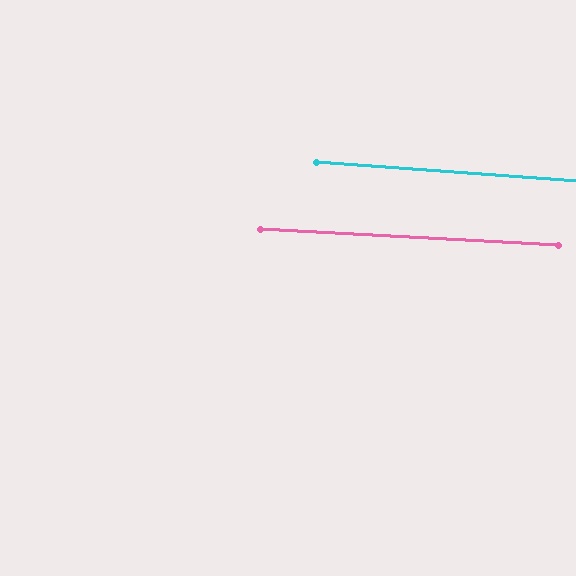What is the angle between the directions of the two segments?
Approximately 1 degree.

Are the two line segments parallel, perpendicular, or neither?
Parallel — their directions differ by only 1.1°.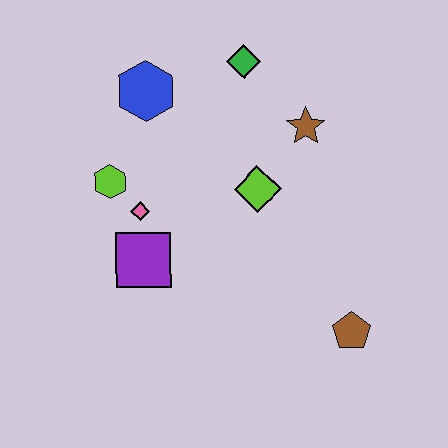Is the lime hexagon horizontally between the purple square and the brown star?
No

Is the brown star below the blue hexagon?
Yes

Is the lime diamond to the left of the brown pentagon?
Yes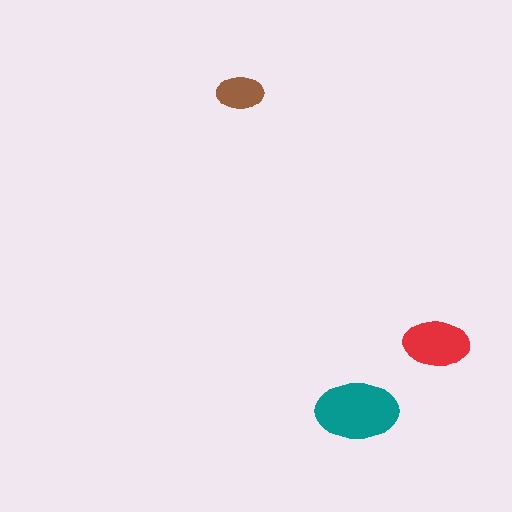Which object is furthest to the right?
The red ellipse is rightmost.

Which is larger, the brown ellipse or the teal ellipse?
The teal one.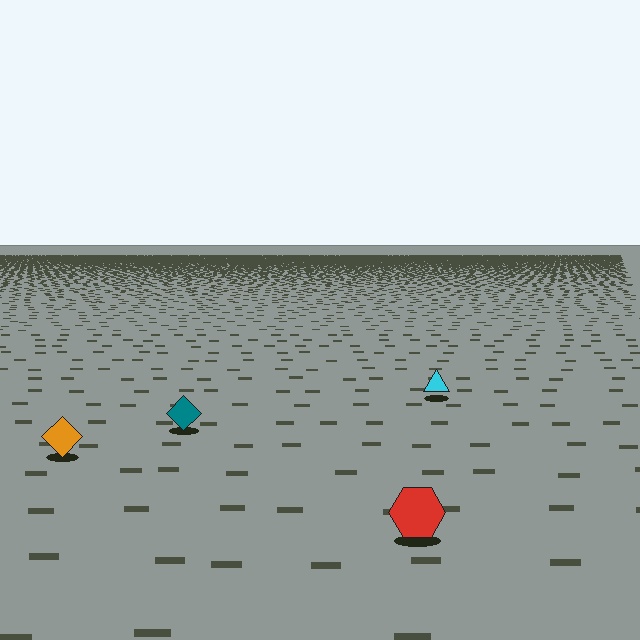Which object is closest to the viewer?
The red hexagon is closest. The texture marks near it are larger and more spread out.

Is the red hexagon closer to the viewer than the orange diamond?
Yes. The red hexagon is closer — you can tell from the texture gradient: the ground texture is coarser near it.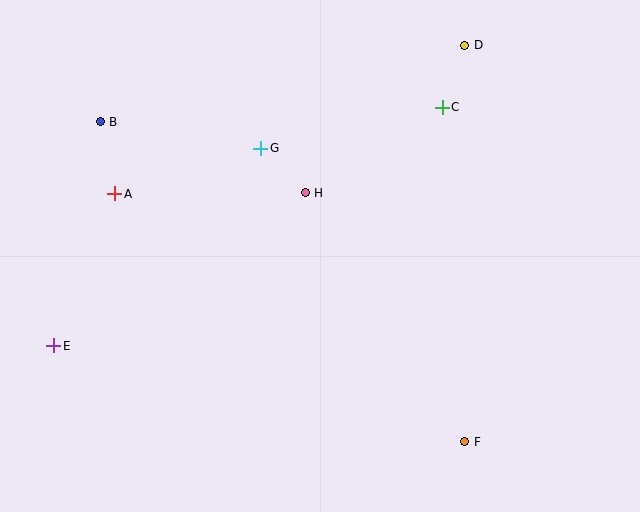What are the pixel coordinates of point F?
Point F is at (465, 442).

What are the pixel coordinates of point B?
Point B is at (100, 122).